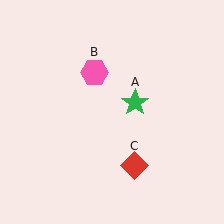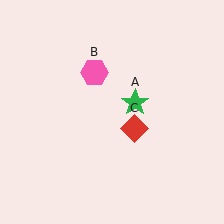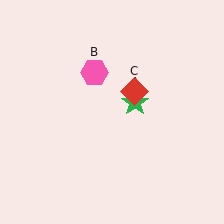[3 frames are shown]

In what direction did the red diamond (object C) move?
The red diamond (object C) moved up.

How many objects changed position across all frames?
1 object changed position: red diamond (object C).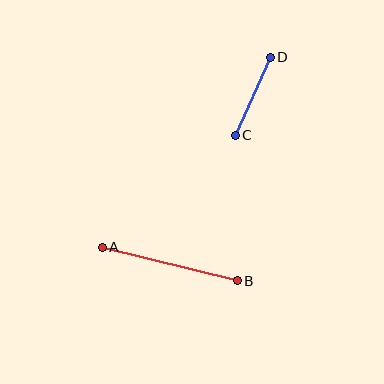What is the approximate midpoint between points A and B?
The midpoint is at approximately (170, 264) pixels.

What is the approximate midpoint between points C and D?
The midpoint is at approximately (253, 96) pixels.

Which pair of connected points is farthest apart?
Points A and B are farthest apart.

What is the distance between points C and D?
The distance is approximately 86 pixels.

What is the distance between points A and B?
The distance is approximately 139 pixels.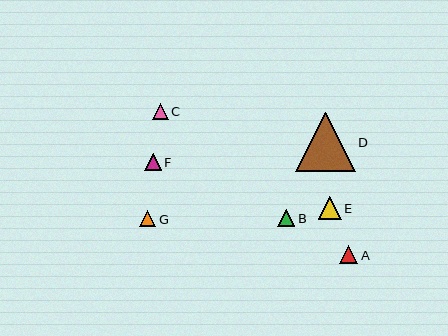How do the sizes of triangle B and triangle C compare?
Triangle B and triangle C are approximately the same size.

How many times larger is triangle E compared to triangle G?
Triangle E is approximately 1.4 times the size of triangle G.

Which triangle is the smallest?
Triangle C is the smallest with a size of approximately 16 pixels.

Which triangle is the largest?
Triangle D is the largest with a size of approximately 59 pixels.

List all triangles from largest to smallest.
From largest to smallest: D, E, A, B, F, G, C.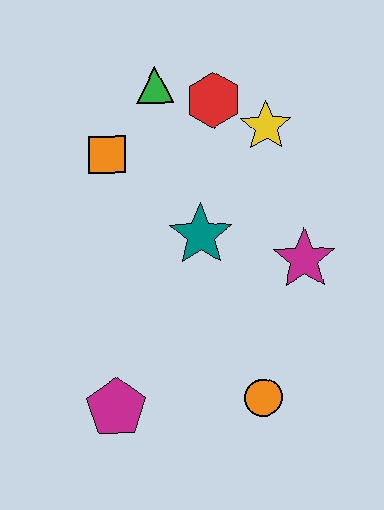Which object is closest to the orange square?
The green triangle is closest to the orange square.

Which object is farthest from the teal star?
The magenta pentagon is farthest from the teal star.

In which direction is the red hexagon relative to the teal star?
The red hexagon is above the teal star.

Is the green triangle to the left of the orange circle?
Yes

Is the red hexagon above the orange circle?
Yes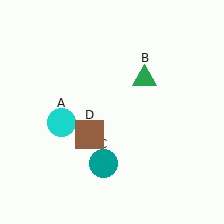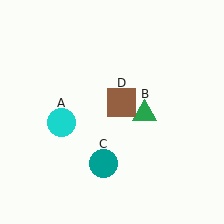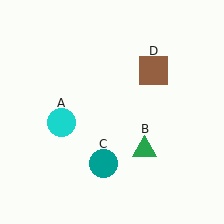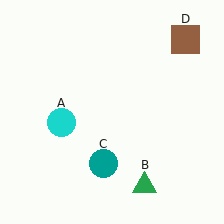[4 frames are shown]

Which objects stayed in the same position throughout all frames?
Cyan circle (object A) and teal circle (object C) remained stationary.